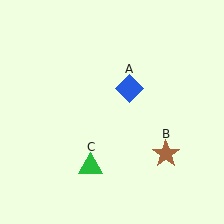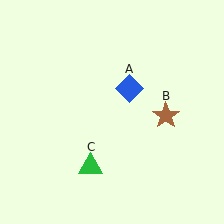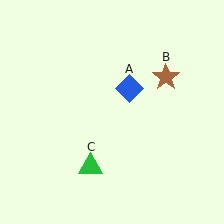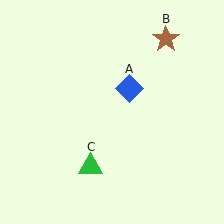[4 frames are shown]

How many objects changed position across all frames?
1 object changed position: brown star (object B).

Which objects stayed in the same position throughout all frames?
Blue diamond (object A) and green triangle (object C) remained stationary.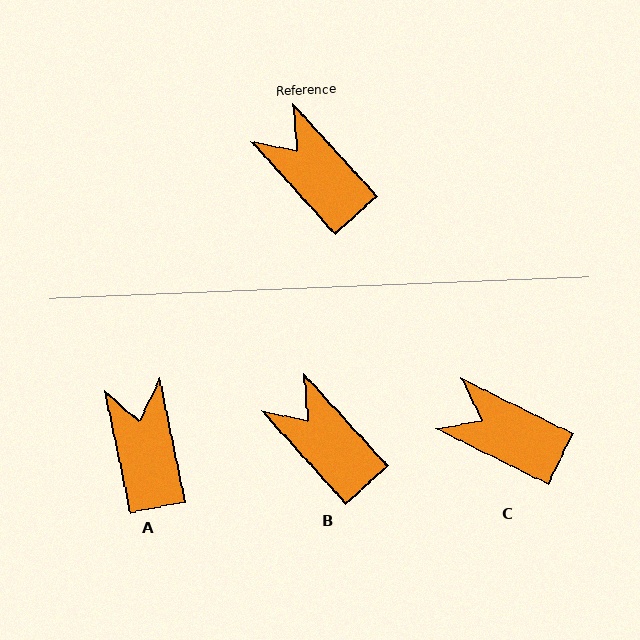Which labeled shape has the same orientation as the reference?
B.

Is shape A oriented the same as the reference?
No, it is off by about 30 degrees.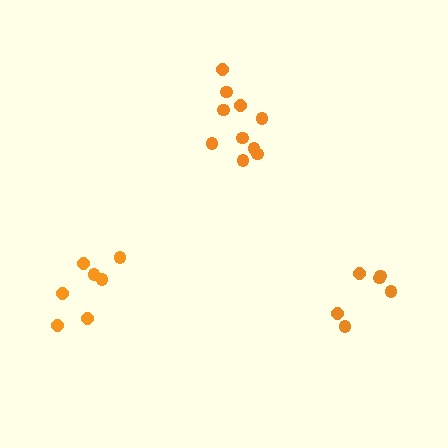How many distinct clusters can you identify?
There are 3 distinct clusters.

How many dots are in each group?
Group 1: 10 dots, Group 2: 7 dots, Group 3: 6 dots (23 total).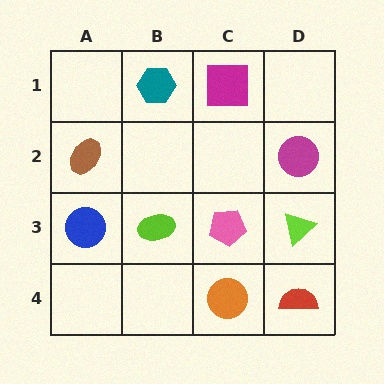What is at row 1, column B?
A teal hexagon.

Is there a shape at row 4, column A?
No, that cell is empty.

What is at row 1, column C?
A magenta square.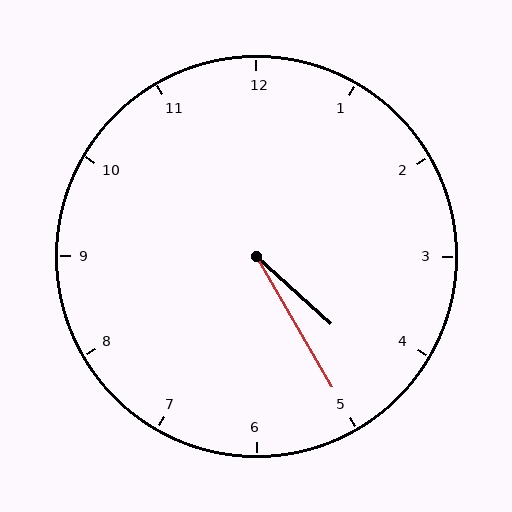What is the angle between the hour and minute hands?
Approximately 18 degrees.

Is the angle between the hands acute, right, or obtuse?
It is acute.